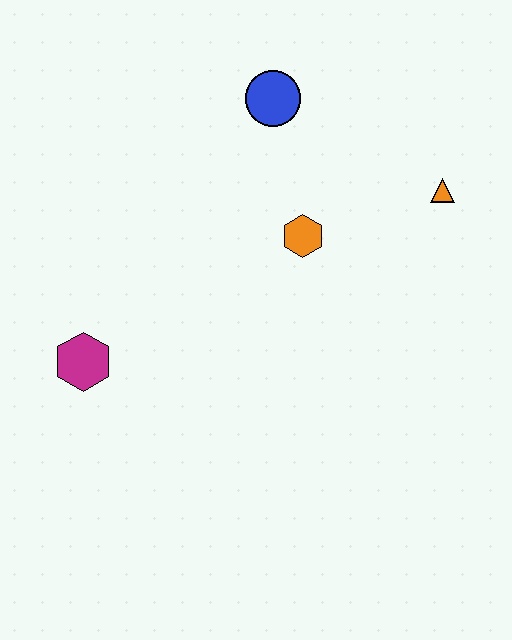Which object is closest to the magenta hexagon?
The orange hexagon is closest to the magenta hexagon.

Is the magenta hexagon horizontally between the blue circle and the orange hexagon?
No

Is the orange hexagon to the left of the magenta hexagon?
No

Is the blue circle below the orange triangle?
No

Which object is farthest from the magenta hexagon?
The orange triangle is farthest from the magenta hexagon.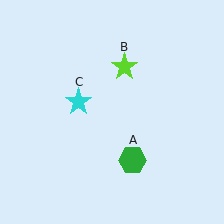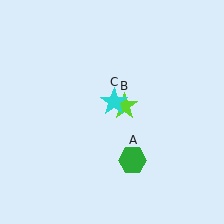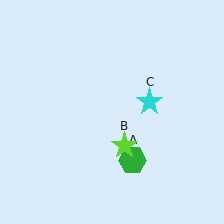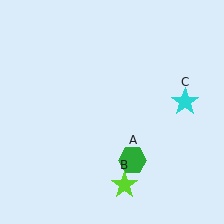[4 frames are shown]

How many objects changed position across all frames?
2 objects changed position: lime star (object B), cyan star (object C).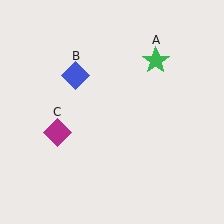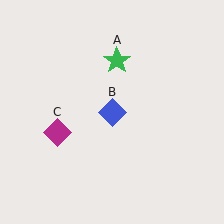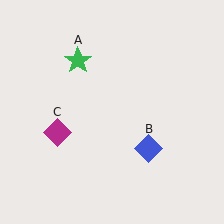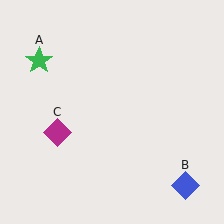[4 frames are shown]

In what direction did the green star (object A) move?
The green star (object A) moved left.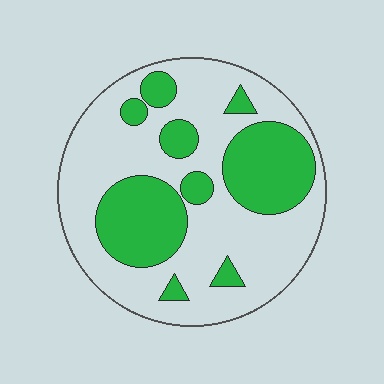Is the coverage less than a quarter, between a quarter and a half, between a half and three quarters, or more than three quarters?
Between a quarter and a half.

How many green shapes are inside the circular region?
9.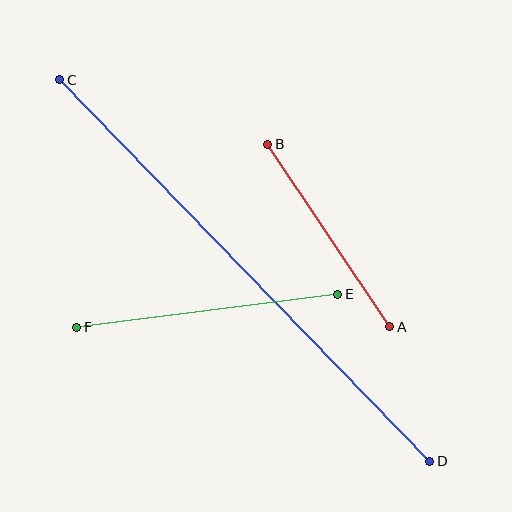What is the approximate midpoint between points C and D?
The midpoint is at approximately (245, 270) pixels.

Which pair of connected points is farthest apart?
Points C and D are farthest apart.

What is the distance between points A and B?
The distance is approximately 220 pixels.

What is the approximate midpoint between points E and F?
The midpoint is at approximately (207, 311) pixels.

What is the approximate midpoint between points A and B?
The midpoint is at approximately (329, 235) pixels.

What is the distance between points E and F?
The distance is approximately 263 pixels.